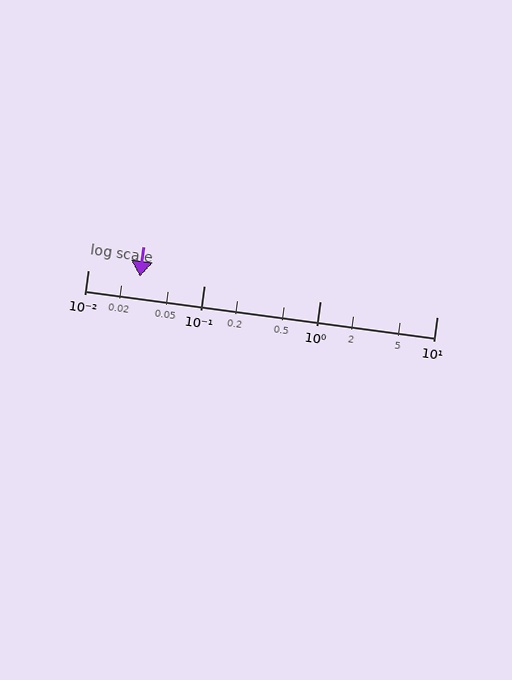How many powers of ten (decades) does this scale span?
The scale spans 3 decades, from 0.01 to 10.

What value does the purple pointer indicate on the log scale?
The pointer indicates approximately 0.028.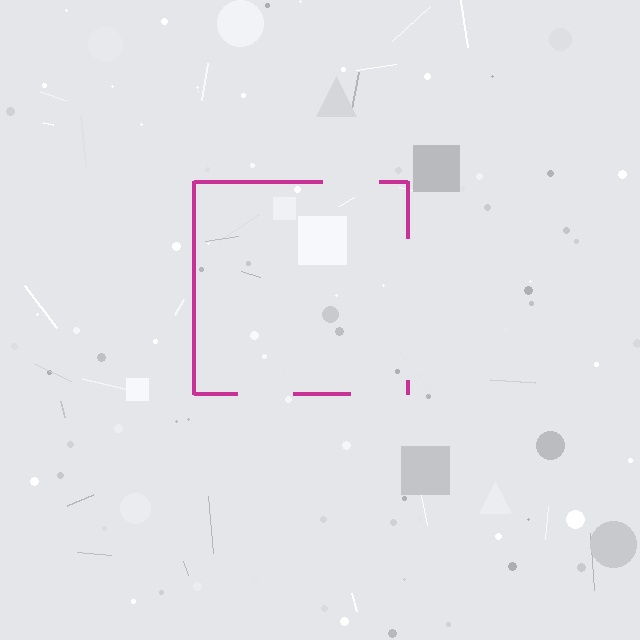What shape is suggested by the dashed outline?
The dashed outline suggests a square.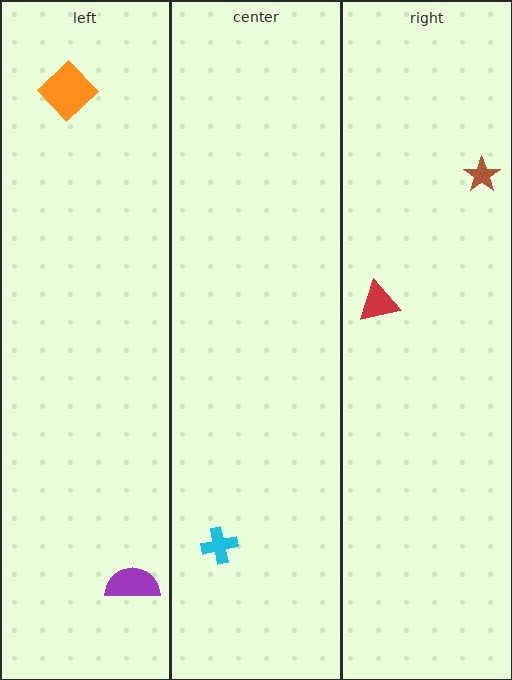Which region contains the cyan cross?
The center region.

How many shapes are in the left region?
2.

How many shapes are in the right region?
2.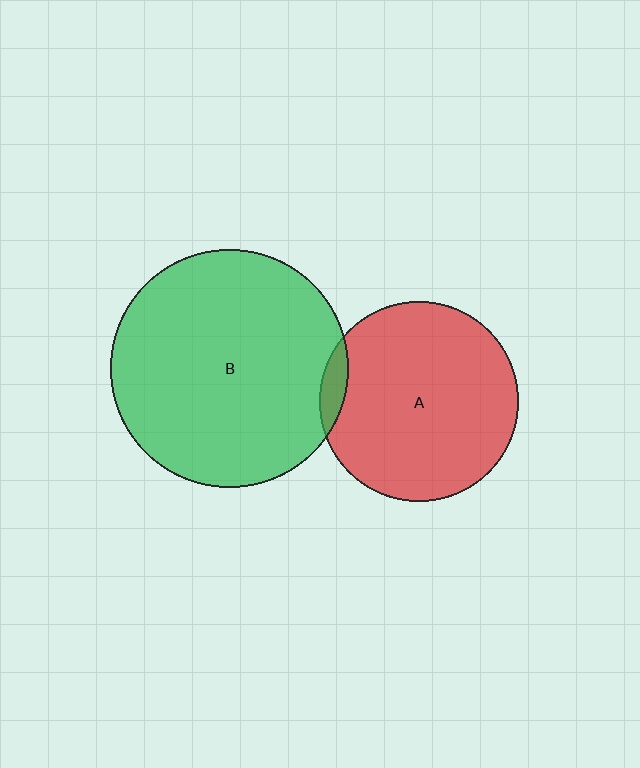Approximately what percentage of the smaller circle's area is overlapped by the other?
Approximately 5%.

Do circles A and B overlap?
Yes.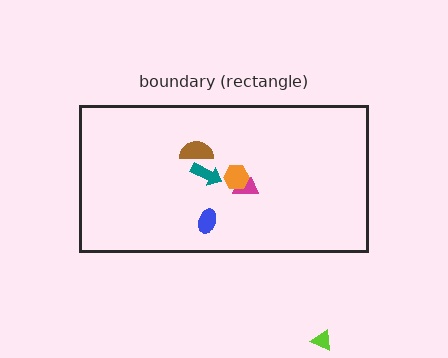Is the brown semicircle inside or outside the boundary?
Inside.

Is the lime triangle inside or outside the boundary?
Outside.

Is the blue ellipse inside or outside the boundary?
Inside.